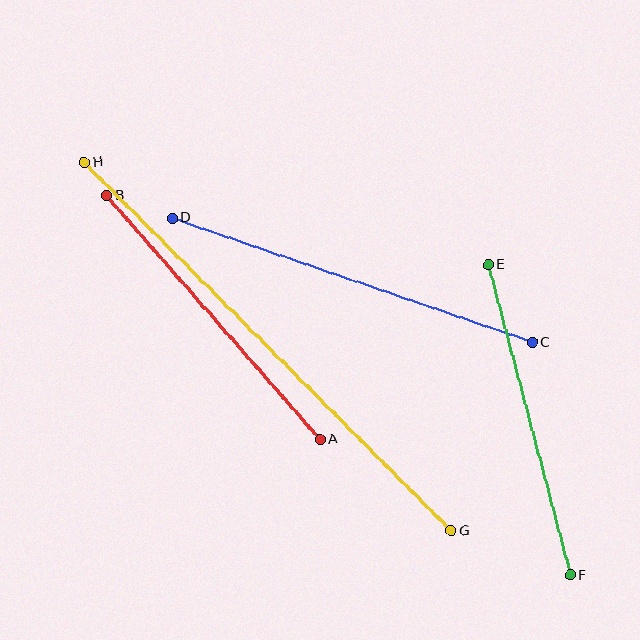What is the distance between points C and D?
The distance is approximately 381 pixels.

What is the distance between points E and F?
The distance is approximately 321 pixels.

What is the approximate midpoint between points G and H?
The midpoint is at approximately (268, 347) pixels.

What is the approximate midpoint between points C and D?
The midpoint is at approximately (352, 280) pixels.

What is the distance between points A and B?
The distance is approximately 324 pixels.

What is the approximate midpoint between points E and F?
The midpoint is at approximately (529, 420) pixels.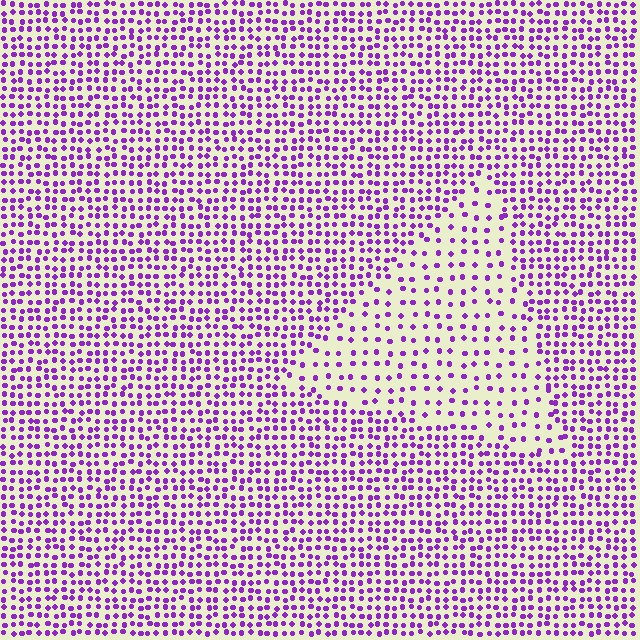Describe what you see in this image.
The image contains small purple elements arranged at two different densities. A triangle-shaped region is visible where the elements are less densely packed than the surrounding area.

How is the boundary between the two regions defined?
The boundary is defined by a change in element density (approximately 2.1x ratio). All elements are the same color, size, and shape.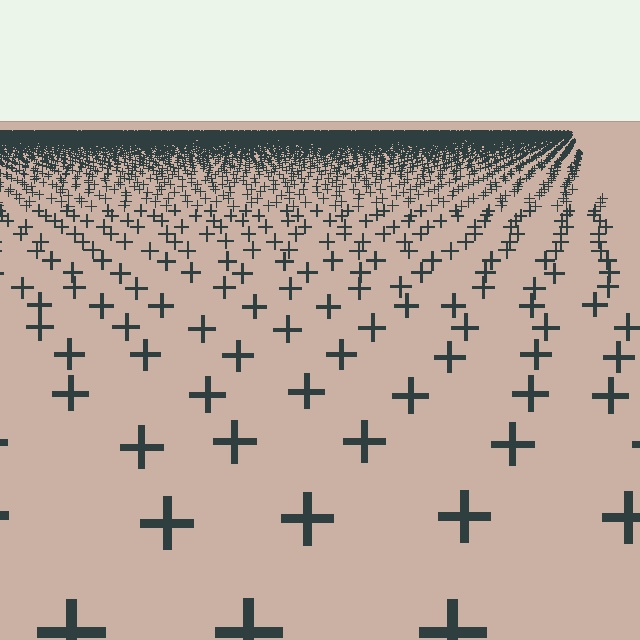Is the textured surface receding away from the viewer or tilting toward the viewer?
The surface is receding away from the viewer. Texture elements get smaller and denser toward the top.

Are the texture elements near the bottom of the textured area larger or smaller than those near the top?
Larger. Near the bottom, elements are closer to the viewer and appear at a bigger on-screen size.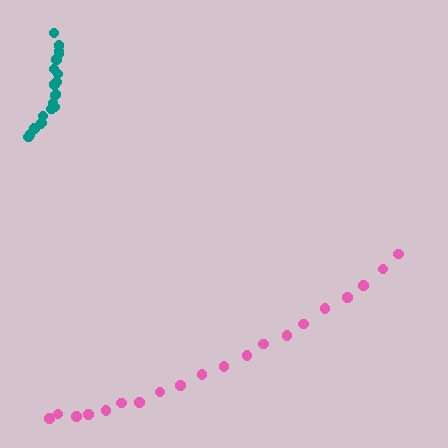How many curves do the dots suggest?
There are 2 distinct paths.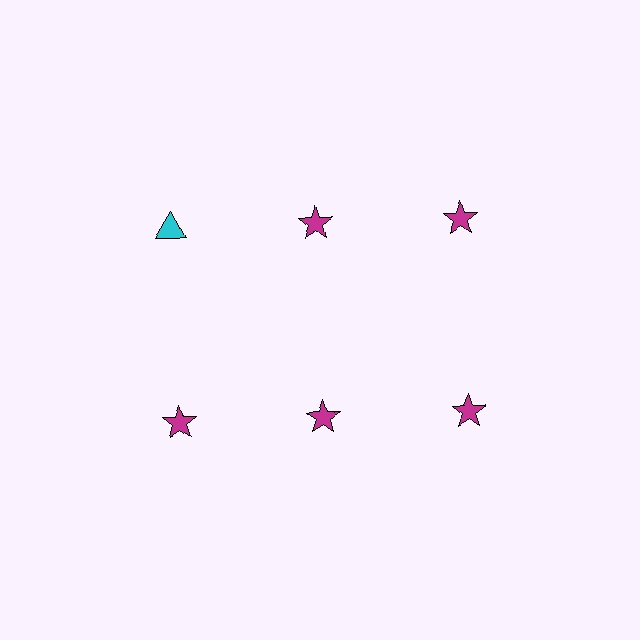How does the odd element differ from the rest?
It differs in both color (cyan instead of magenta) and shape (triangle instead of star).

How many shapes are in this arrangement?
There are 6 shapes arranged in a grid pattern.